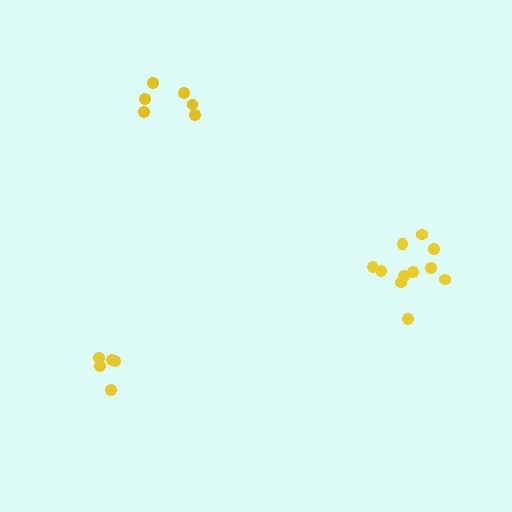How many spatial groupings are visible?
There are 3 spatial groupings.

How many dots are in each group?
Group 1: 6 dots, Group 2: 11 dots, Group 3: 5 dots (22 total).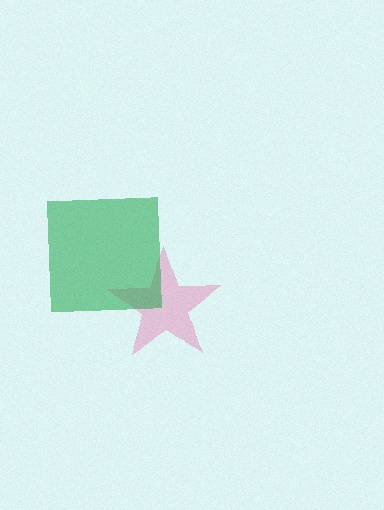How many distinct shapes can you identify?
There are 2 distinct shapes: a pink star, a green square.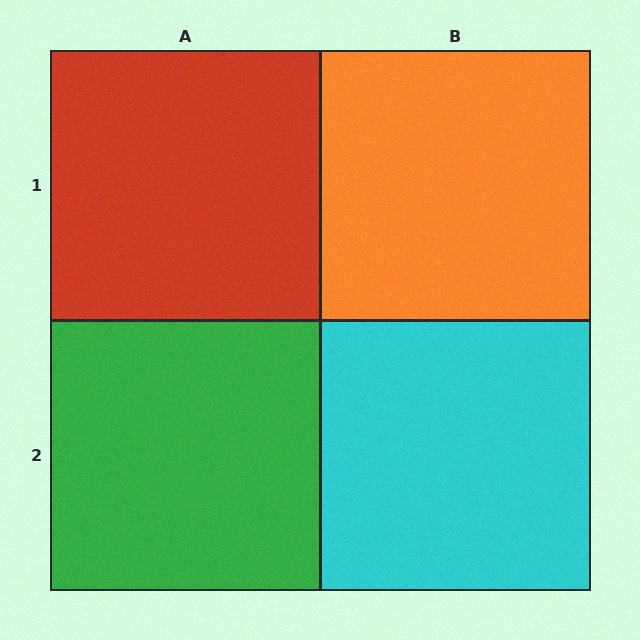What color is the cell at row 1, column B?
Orange.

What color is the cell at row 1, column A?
Red.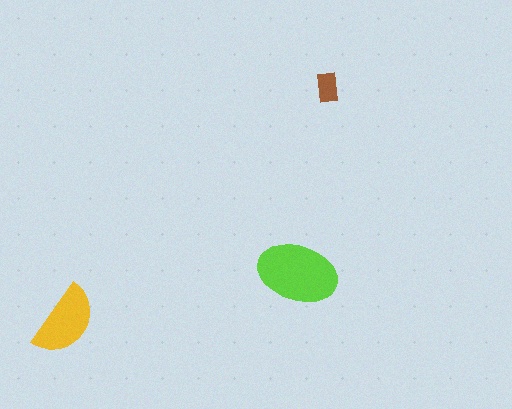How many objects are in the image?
There are 3 objects in the image.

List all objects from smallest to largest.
The brown rectangle, the yellow semicircle, the lime ellipse.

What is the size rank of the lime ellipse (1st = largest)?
1st.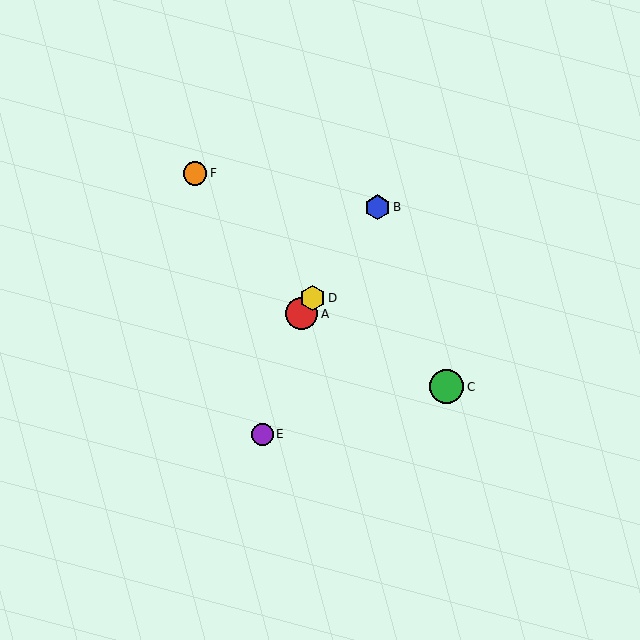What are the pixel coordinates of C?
Object C is at (447, 387).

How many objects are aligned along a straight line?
3 objects (A, B, D) are aligned along a straight line.